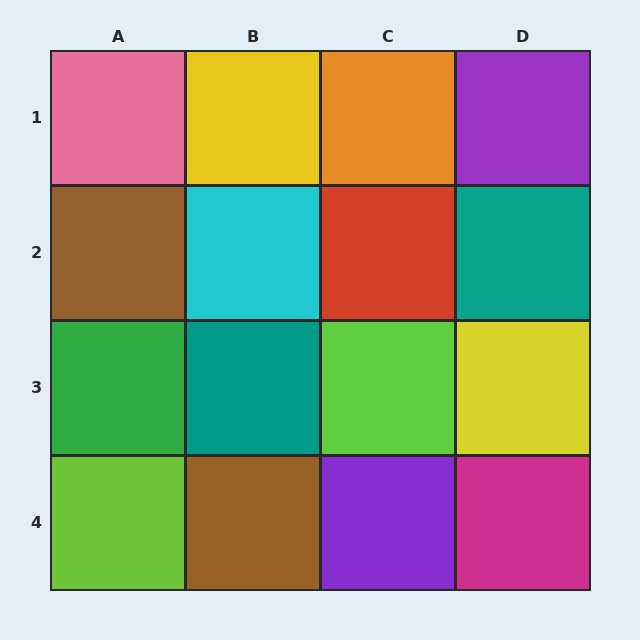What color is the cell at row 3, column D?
Yellow.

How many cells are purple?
2 cells are purple.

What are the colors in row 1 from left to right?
Pink, yellow, orange, purple.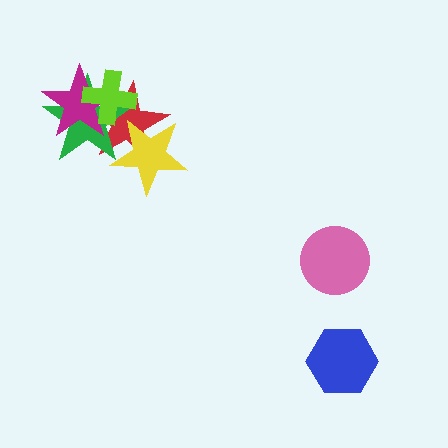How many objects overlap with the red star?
4 objects overlap with the red star.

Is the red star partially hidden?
Yes, it is partially covered by another shape.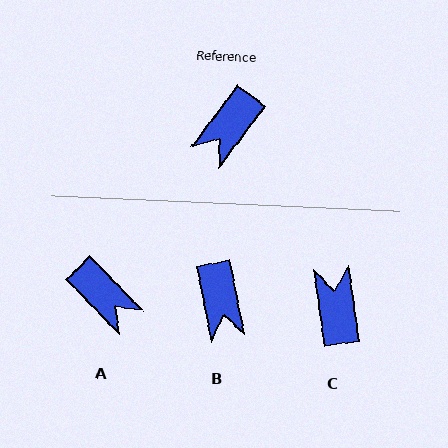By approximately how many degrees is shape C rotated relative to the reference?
Approximately 135 degrees clockwise.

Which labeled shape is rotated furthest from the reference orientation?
C, about 135 degrees away.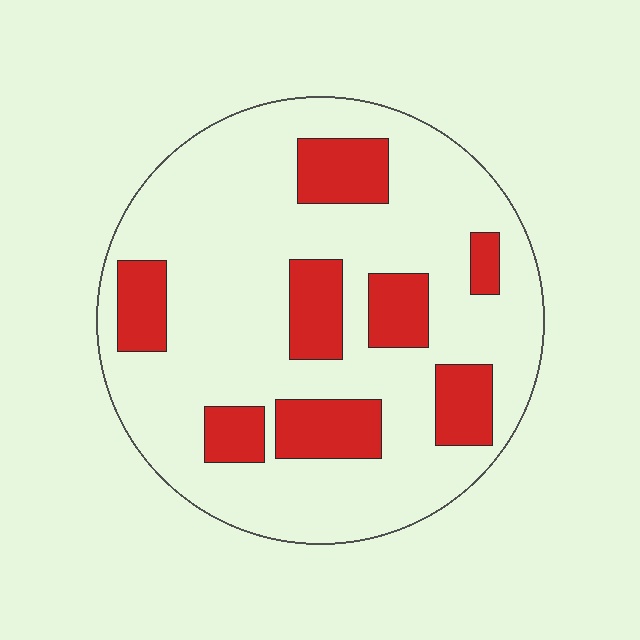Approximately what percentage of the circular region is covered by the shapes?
Approximately 25%.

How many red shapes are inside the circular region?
8.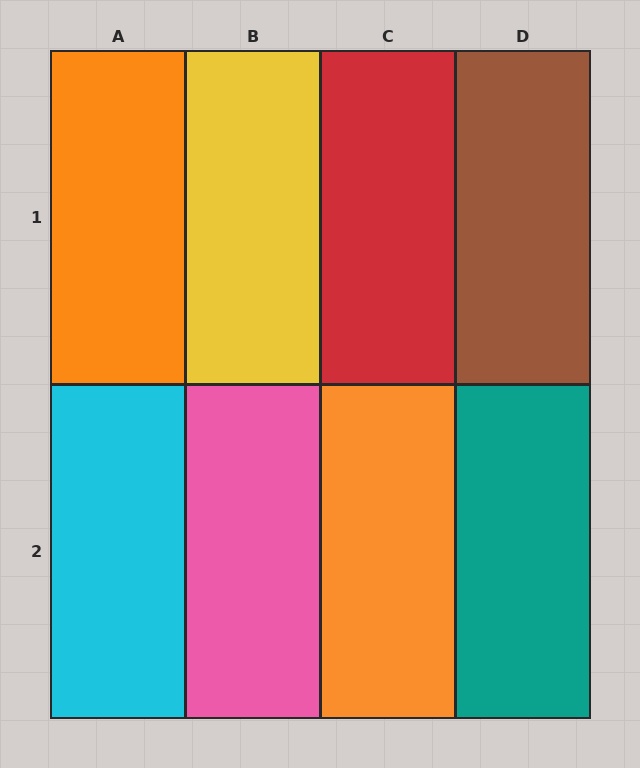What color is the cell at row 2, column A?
Cyan.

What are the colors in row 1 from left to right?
Orange, yellow, red, brown.